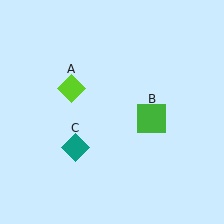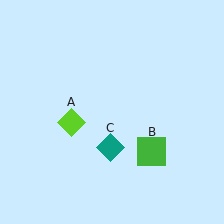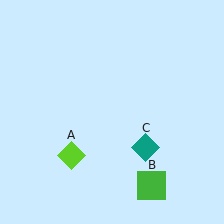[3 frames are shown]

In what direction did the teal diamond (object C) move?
The teal diamond (object C) moved right.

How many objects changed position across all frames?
3 objects changed position: lime diamond (object A), green square (object B), teal diamond (object C).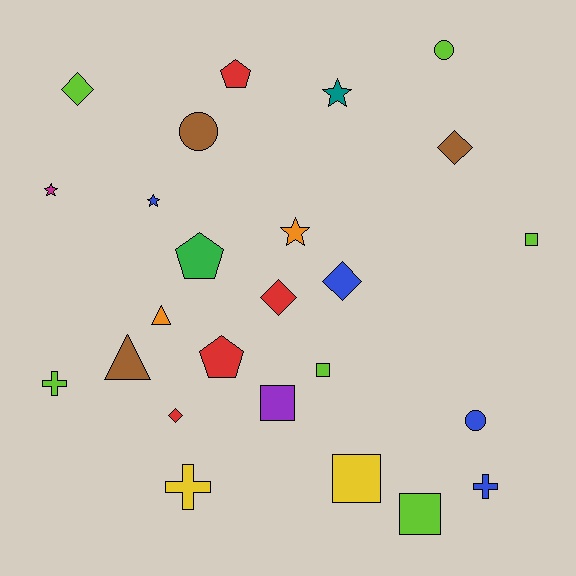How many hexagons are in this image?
There are no hexagons.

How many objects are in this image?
There are 25 objects.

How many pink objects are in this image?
There are no pink objects.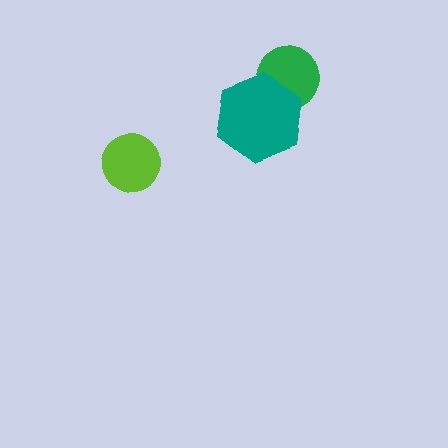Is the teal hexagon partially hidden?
No, no other shape covers it.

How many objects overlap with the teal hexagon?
1 object overlaps with the teal hexagon.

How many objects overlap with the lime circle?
0 objects overlap with the lime circle.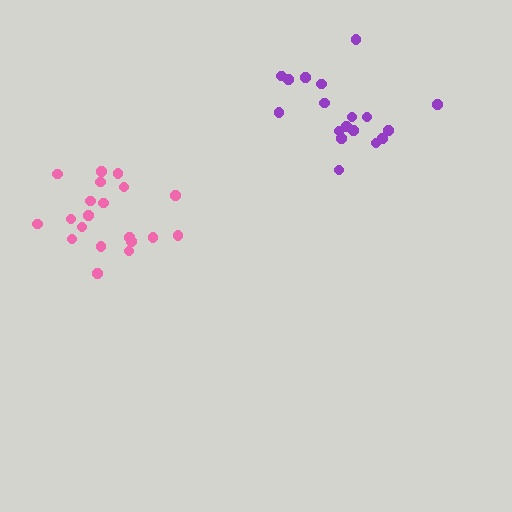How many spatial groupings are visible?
There are 2 spatial groupings.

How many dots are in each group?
Group 1: 18 dots, Group 2: 20 dots (38 total).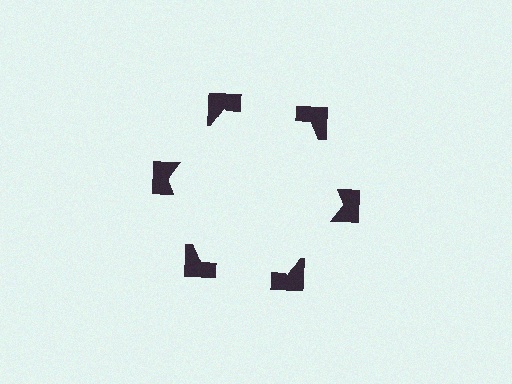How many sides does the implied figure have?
6 sides.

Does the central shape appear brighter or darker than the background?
It typically appears slightly brighter than the background, even though no actual brightness change is drawn.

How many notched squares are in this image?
There are 6 — one at each vertex of the illusory hexagon.